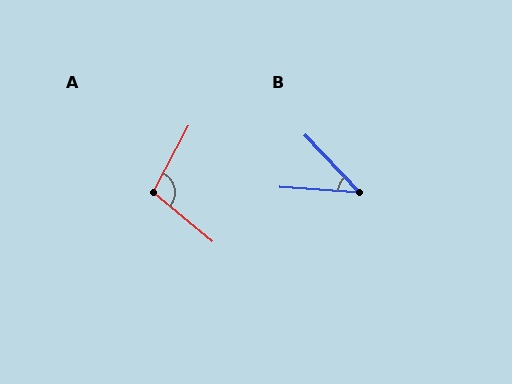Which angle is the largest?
A, at approximately 101 degrees.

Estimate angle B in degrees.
Approximately 43 degrees.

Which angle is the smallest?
B, at approximately 43 degrees.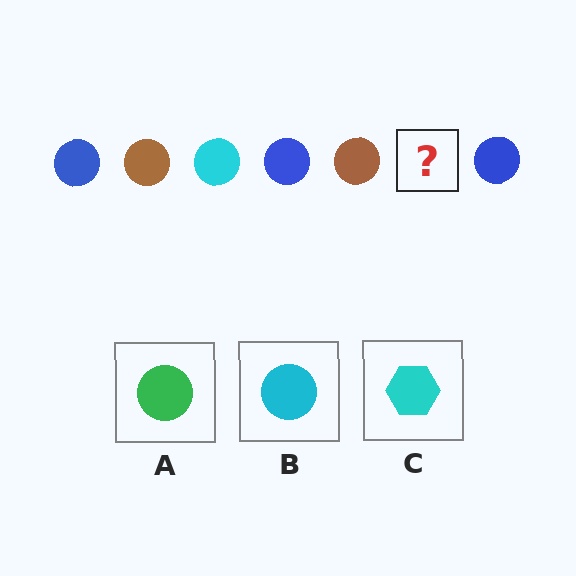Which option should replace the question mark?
Option B.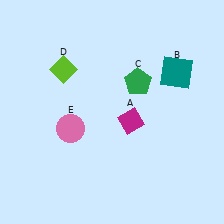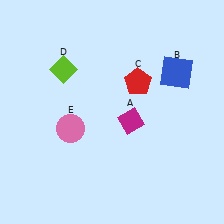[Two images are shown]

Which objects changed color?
B changed from teal to blue. C changed from green to red.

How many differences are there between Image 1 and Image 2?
There are 2 differences between the two images.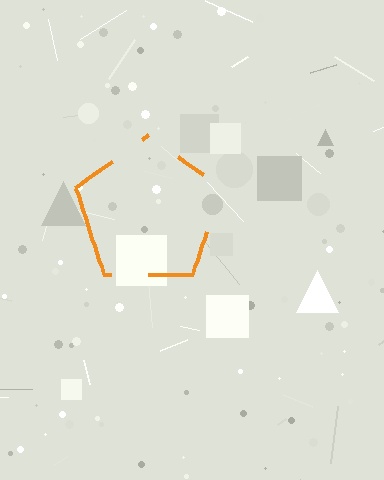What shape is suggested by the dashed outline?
The dashed outline suggests a pentagon.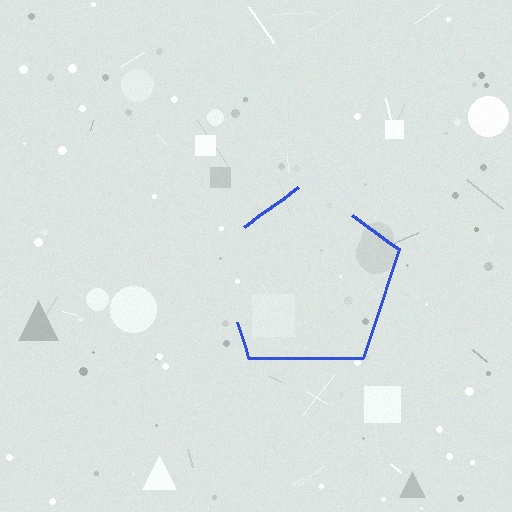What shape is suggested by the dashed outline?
The dashed outline suggests a pentagon.